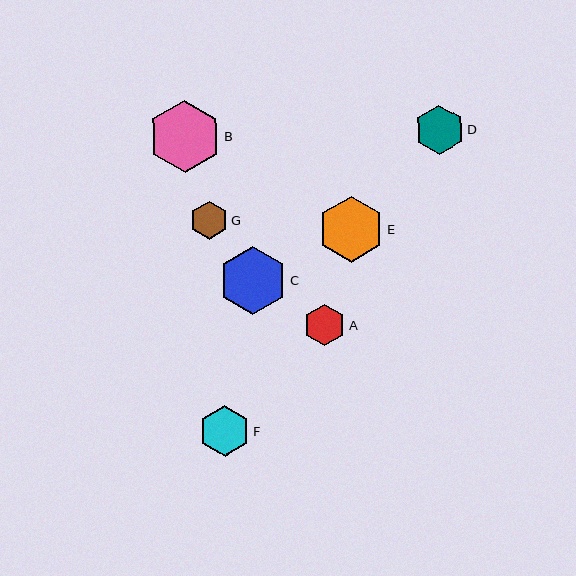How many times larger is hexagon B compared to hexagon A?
Hexagon B is approximately 1.7 times the size of hexagon A.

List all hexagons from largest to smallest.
From largest to smallest: B, C, E, F, D, A, G.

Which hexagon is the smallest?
Hexagon G is the smallest with a size of approximately 38 pixels.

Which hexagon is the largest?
Hexagon B is the largest with a size of approximately 72 pixels.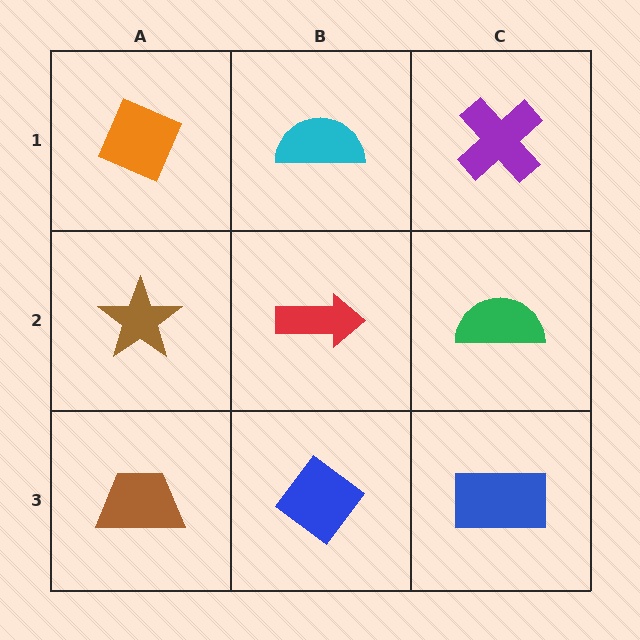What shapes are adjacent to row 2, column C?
A purple cross (row 1, column C), a blue rectangle (row 3, column C), a red arrow (row 2, column B).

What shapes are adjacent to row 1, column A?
A brown star (row 2, column A), a cyan semicircle (row 1, column B).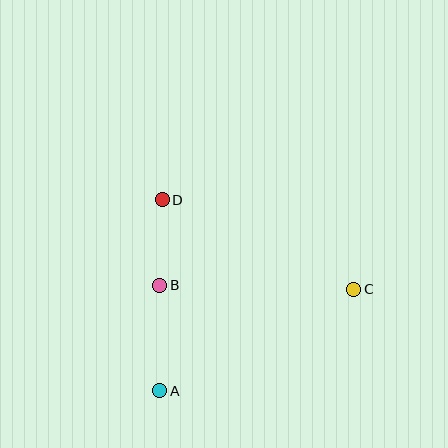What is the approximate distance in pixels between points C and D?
The distance between C and D is approximately 212 pixels.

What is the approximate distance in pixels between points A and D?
The distance between A and D is approximately 191 pixels.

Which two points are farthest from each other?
Points A and C are farthest from each other.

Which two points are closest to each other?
Points B and D are closest to each other.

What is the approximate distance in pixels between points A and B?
The distance between A and B is approximately 106 pixels.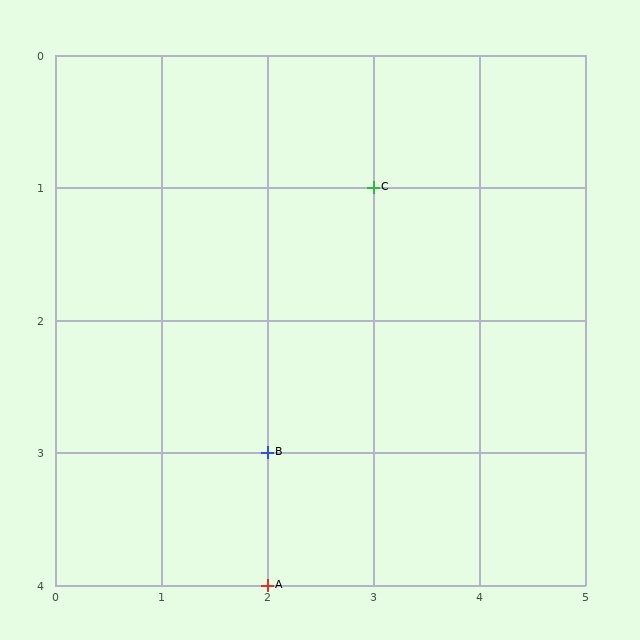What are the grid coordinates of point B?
Point B is at grid coordinates (2, 3).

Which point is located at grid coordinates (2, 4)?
Point A is at (2, 4).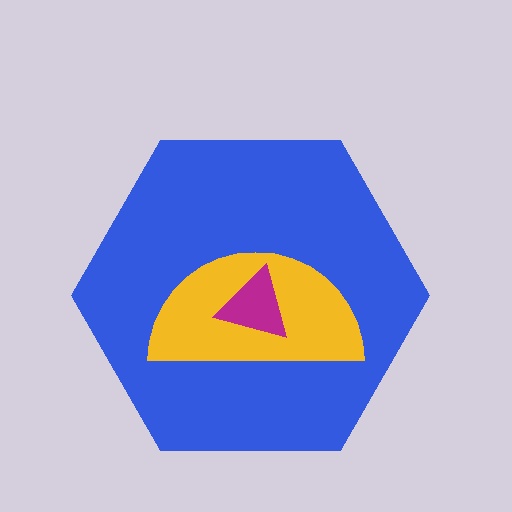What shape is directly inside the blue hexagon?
The yellow semicircle.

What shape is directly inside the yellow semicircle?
The magenta triangle.